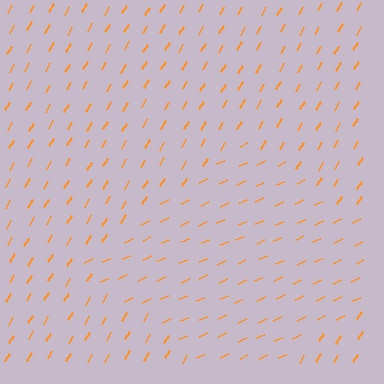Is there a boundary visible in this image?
Yes, there is a texture boundary formed by a change in line orientation.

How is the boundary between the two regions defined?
The boundary is defined purely by a change in line orientation (approximately 35 degrees difference). All lines are the same color and thickness.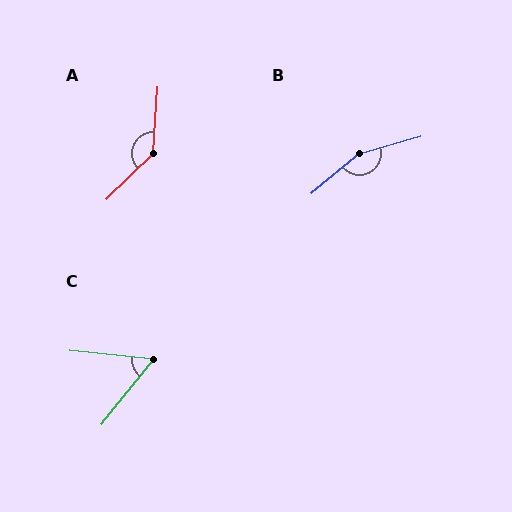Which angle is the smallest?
C, at approximately 57 degrees.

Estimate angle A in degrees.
Approximately 138 degrees.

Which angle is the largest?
B, at approximately 156 degrees.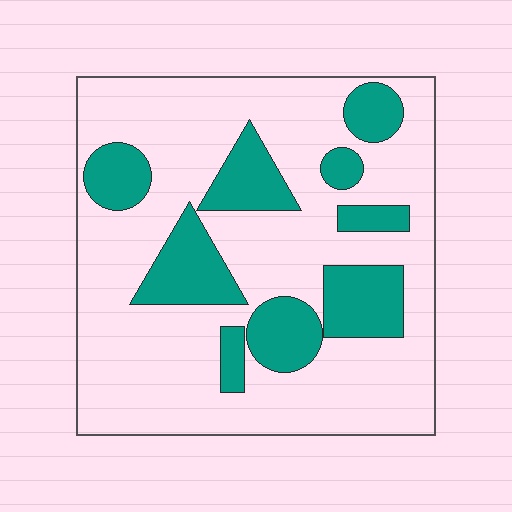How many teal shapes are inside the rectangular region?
9.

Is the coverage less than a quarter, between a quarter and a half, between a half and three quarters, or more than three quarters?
Between a quarter and a half.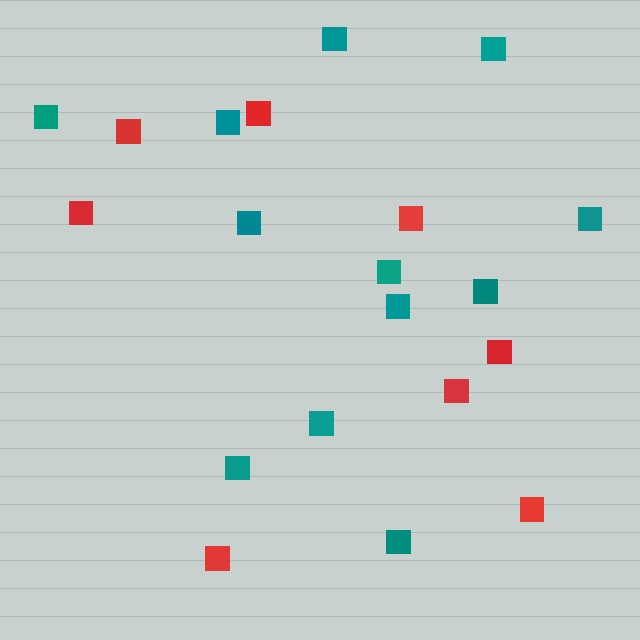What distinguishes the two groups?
There are 2 groups: one group of red squares (8) and one group of teal squares (12).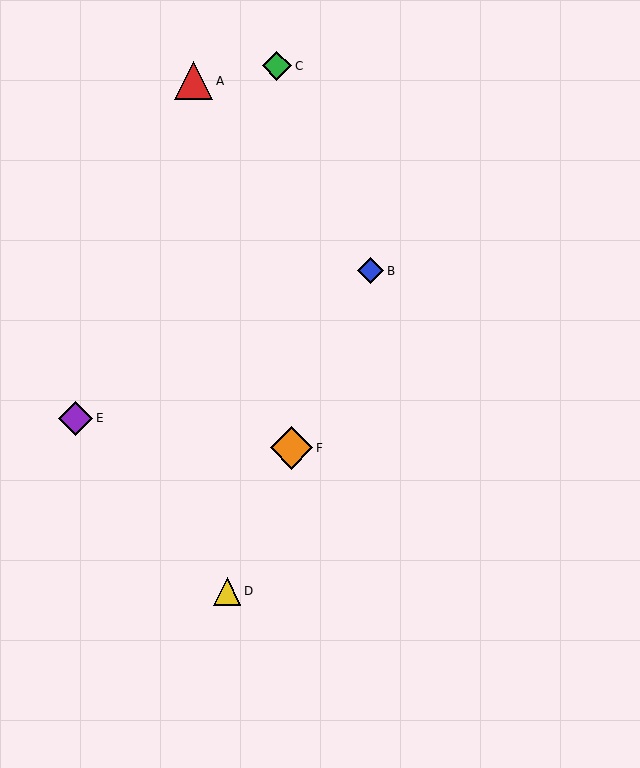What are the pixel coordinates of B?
Object B is at (371, 271).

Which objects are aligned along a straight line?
Objects B, D, F are aligned along a straight line.